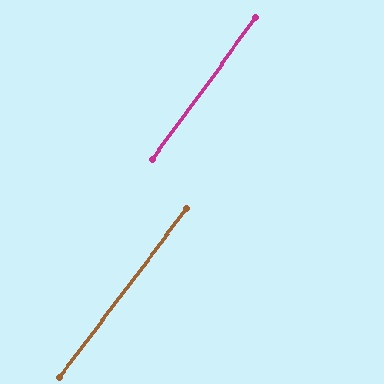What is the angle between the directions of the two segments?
Approximately 1 degree.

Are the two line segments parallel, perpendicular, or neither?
Parallel — their directions differ by only 0.9°.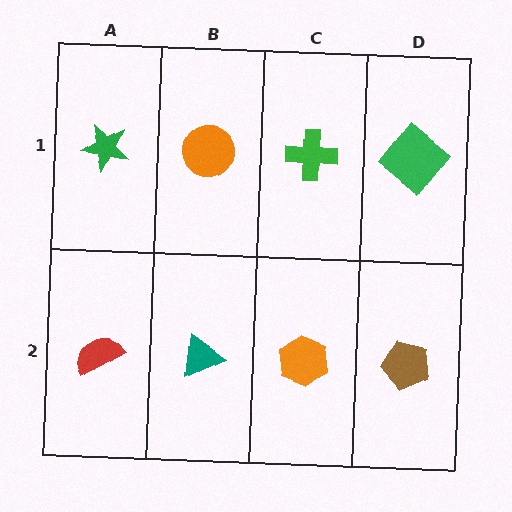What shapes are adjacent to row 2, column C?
A green cross (row 1, column C), a teal triangle (row 2, column B), a brown pentagon (row 2, column D).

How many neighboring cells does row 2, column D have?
2.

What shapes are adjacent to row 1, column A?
A red semicircle (row 2, column A), an orange circle (row 1, column B).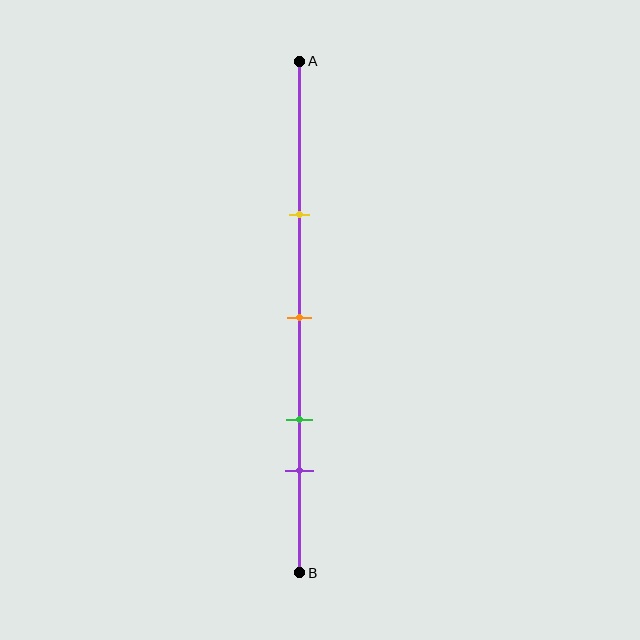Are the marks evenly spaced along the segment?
No, the marks are not evenly spaced.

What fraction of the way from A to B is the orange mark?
The orange mark is approximately 50% (0.5) of the way from A to B.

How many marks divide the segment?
There are 4 marks dividing the segment.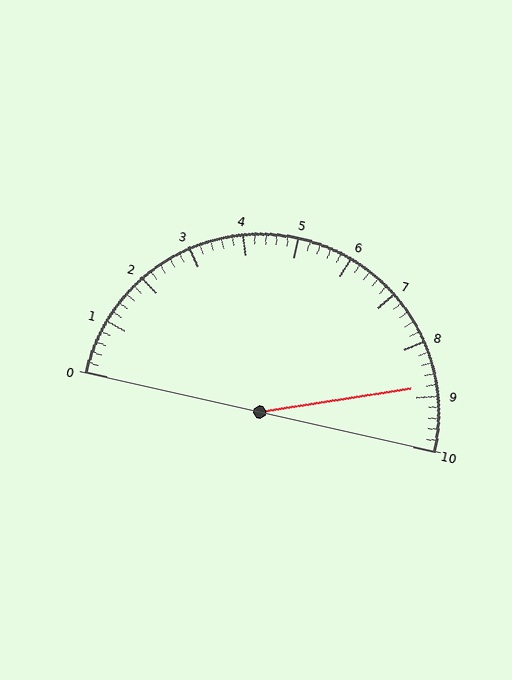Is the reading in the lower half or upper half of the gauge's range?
The reading is in the upper half of the range (0 to 10).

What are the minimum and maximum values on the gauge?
The gauge ranges from 0 to 10.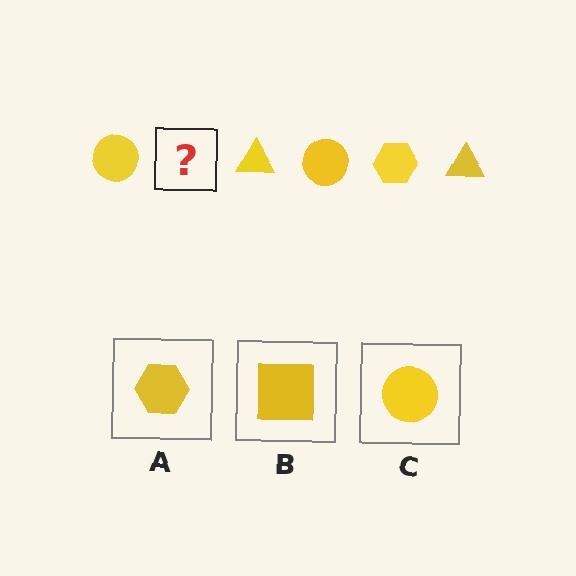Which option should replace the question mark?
Option A.